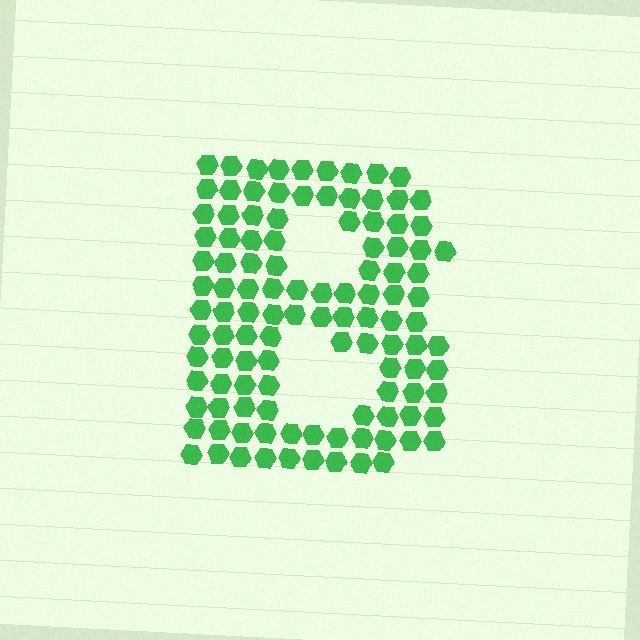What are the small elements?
The small elements are hexagons.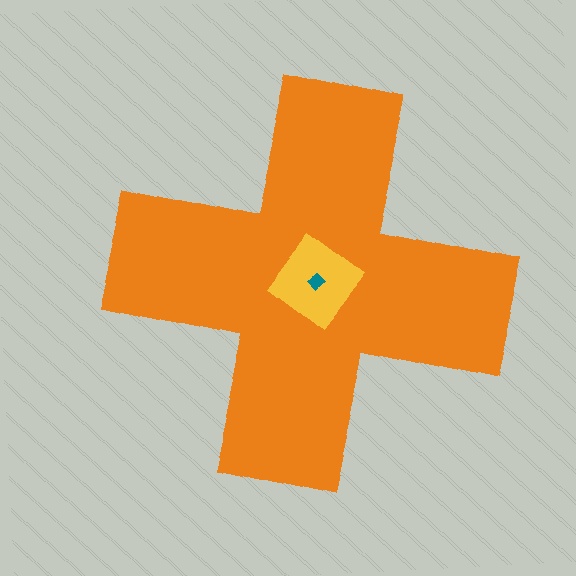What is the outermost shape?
The orange cross.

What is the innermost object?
The teal diamond.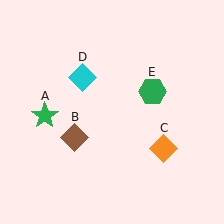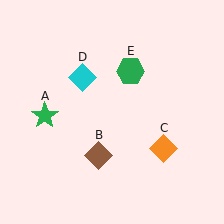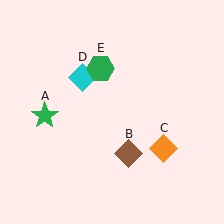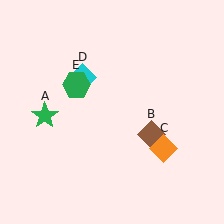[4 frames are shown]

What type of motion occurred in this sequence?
The brown diamond (object B), green hexagon (object E) rotated counterclockwise around the center of the scene.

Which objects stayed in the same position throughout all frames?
Green star (object A) and orange diamond (object C) and cyan diamond (object D) remained stationary.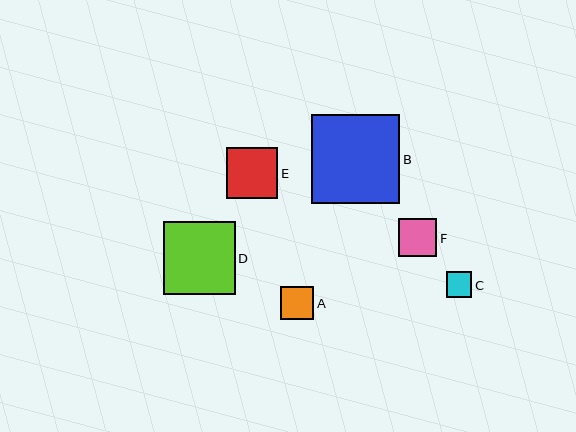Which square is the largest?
Square B is the largest with a size of approximately 89 pixels.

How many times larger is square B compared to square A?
Square B is approximately 2.7 times the size of square A.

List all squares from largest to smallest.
From largest to smallest: B, D, E, F, A, C.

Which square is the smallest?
Square C is the smallest with a size of approximately 26 pixels.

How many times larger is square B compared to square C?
Square B is approximately 3.4 times the size of square C.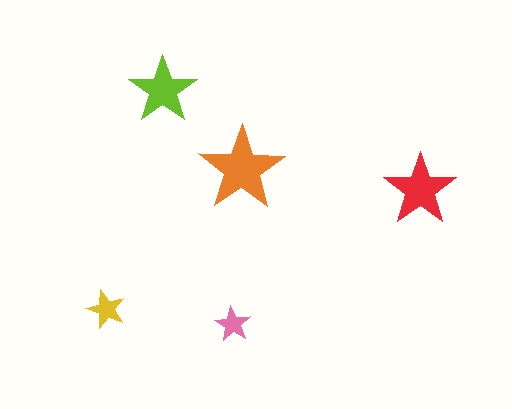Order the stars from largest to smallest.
the orange one, the red one, the lime one, the yellow one, the pink one.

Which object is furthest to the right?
The red star is rightmost.